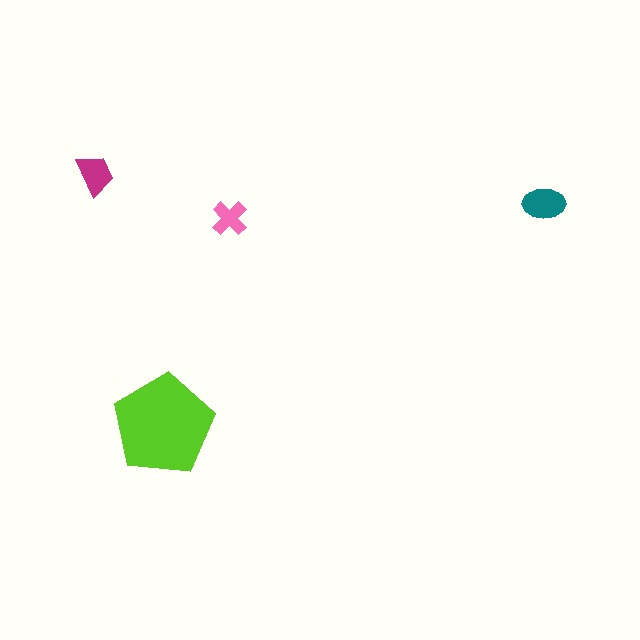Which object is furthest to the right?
The teal ellipse is rightmost.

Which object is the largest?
The lime pentagon.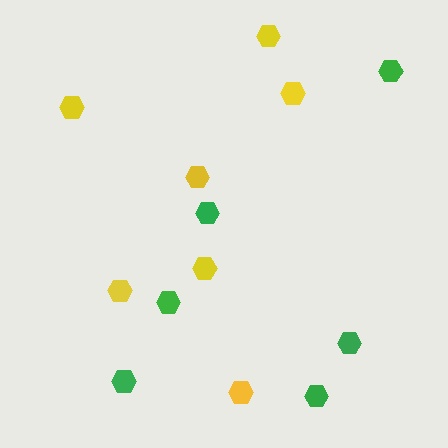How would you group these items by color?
There are 2 groups: one group of yellow hexagons (7) and one group of green hexagons (6).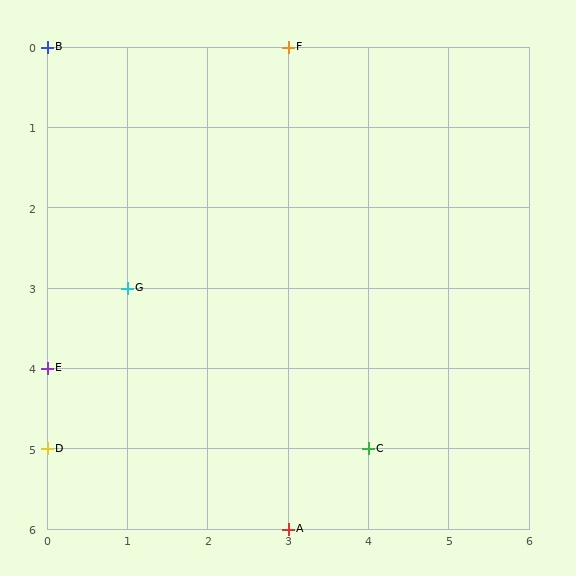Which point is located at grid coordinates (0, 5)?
Point D is at (0, 5).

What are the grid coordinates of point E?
Point E is at grid coordinates (0, 4).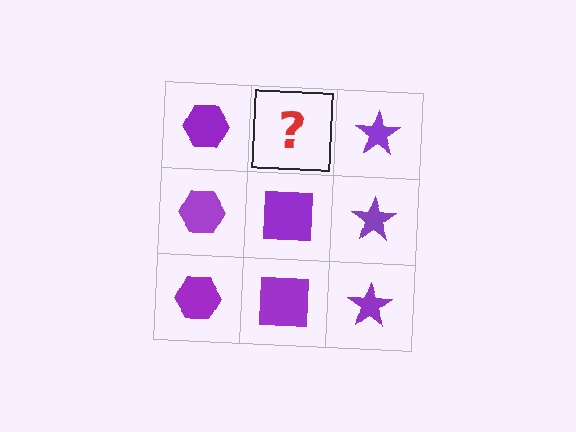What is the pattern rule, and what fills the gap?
The rule is that each column has a consistent shape. The gap should be filled with a purple square.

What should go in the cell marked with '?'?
The missing cell should contain a purple square.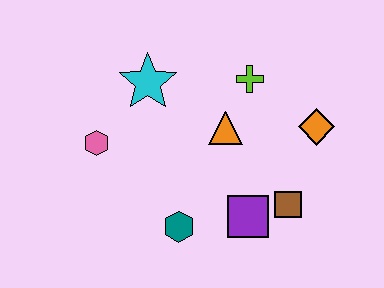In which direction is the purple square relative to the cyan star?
The purple square is below the cyan star.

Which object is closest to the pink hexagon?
The cyan star is closest to the pink hexagon.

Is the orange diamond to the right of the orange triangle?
Yes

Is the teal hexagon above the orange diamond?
No